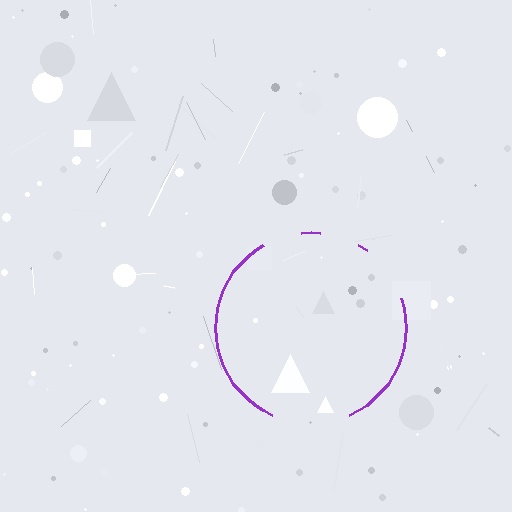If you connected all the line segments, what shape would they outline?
They would outline a circle.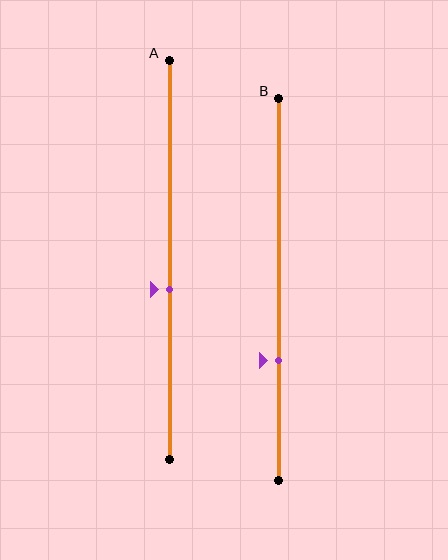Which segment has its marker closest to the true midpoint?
Segment A has its marker closest to the true midpoint.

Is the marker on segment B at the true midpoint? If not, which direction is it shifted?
No, the marker on segment B is shifted downward by about 19% of the segment length.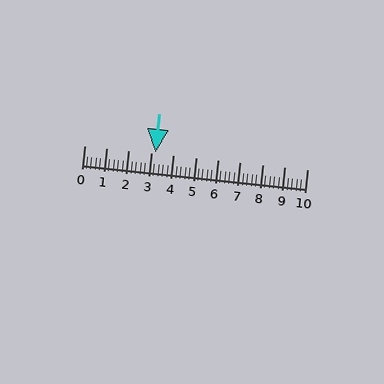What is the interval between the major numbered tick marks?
The major tick marks are spaced 1 units apart.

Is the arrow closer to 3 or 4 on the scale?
The arrow is closer to 3.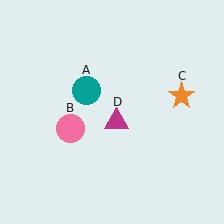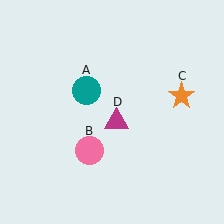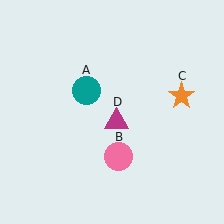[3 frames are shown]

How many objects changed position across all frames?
1 object changed position: pink circle (object B).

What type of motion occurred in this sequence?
The pink circle (object B) rotated counterclockwise around the center of the scene.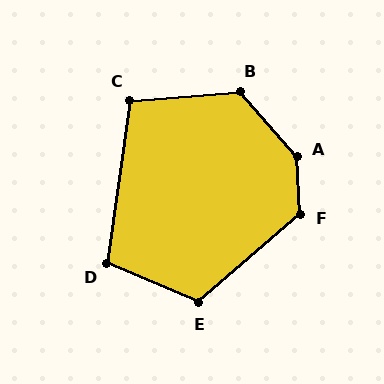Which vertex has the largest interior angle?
A, at approximately 142 degrees.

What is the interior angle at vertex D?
Approximately 105 degrees (obtuse).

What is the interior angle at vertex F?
Approximately 127 degrees (obtuse).